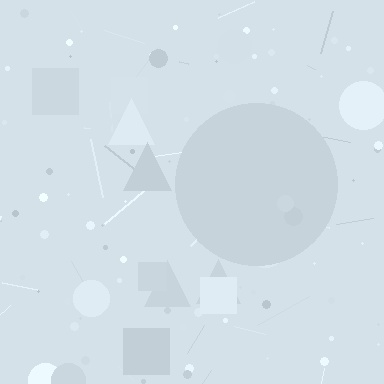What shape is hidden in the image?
A circle is hidden in the image.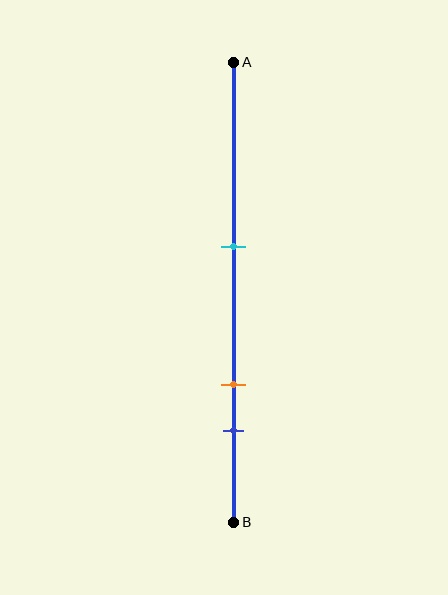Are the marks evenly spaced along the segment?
No, the marks are not evenly spaced.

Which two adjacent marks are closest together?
The orange and blue marks are the closest adjacent pair.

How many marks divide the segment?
There are 3 marks dividing the segment.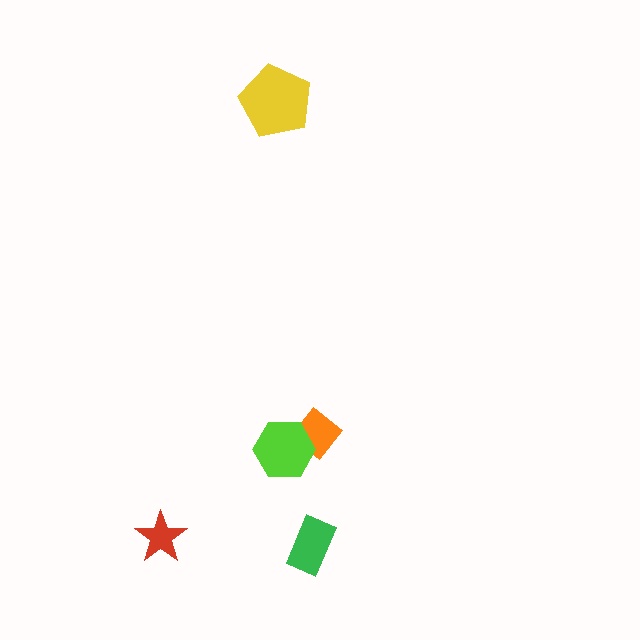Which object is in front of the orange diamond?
The lime hexagon is in front of the orange diamond.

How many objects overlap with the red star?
0 objects overlap with the red star.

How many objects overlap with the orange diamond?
1 object overlaps with the orange diamond.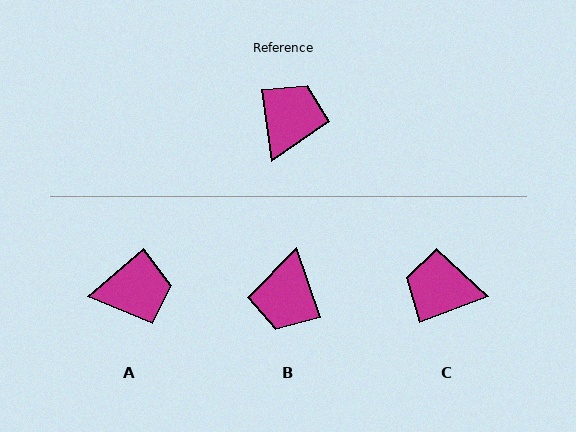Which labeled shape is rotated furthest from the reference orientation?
B, about 169 degrees away.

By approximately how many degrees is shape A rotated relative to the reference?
Approximately 57 degrees clockwise.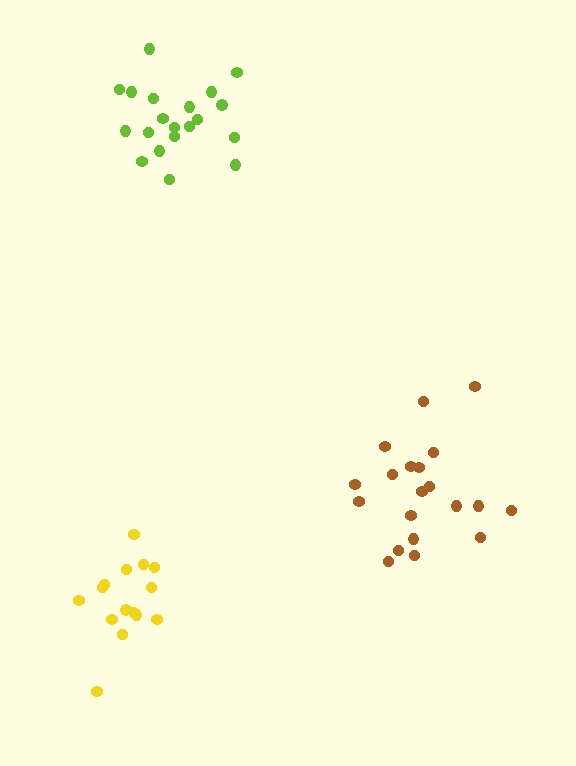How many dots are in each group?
Group 1: 15 dots, Group 2: 20 dots, Group 3: 20 dots (55 total).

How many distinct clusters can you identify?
There are 3 distinct clusters.